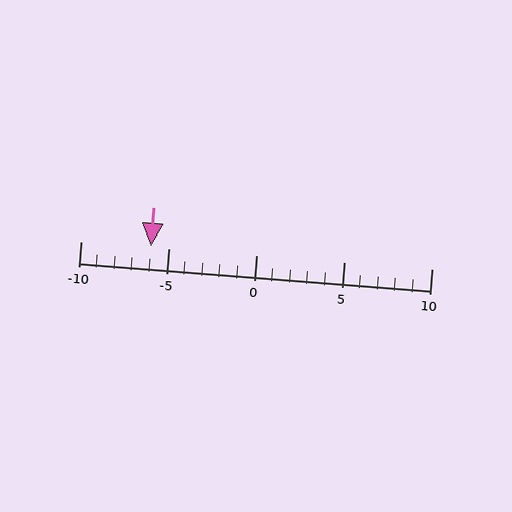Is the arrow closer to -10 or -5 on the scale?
The arrow is closer to -5.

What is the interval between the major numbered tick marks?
The major tick marks are spaced 5 units apart.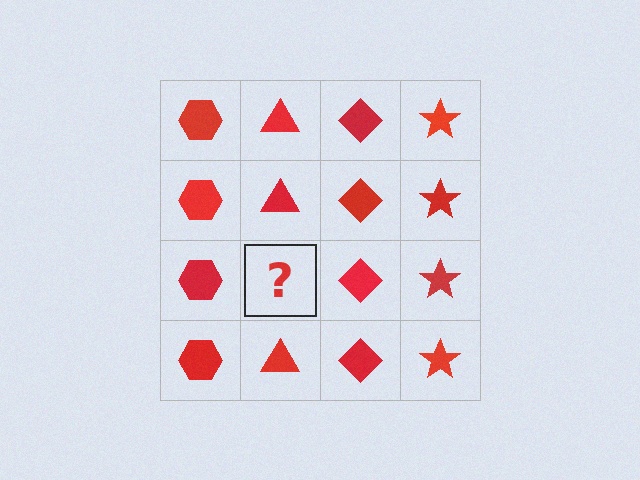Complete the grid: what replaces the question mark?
The question mark should be replaced with a red triangle.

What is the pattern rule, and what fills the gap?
The rule is that each column has a consistent shape. The gap should be filled with a red triangle.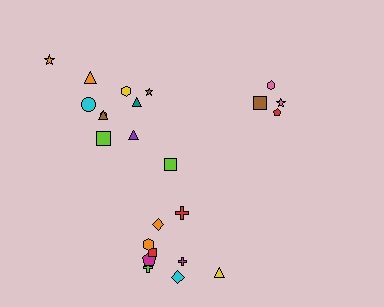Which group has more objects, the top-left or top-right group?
The top-left group.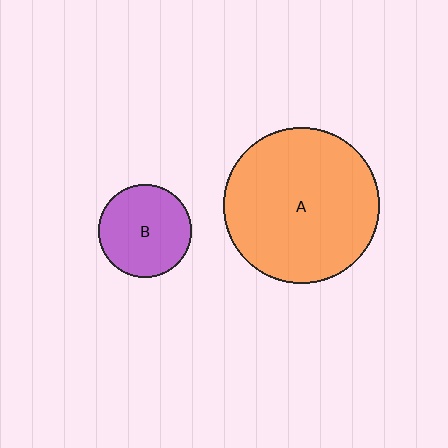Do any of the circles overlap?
No, none of the circles overlap.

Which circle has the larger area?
Circle A (orange).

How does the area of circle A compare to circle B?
Approximately 2.8 times.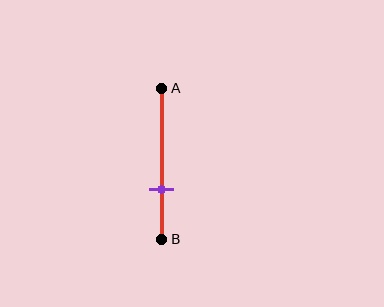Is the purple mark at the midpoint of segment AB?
No, the mark is at about 65% from A, not at the 50% midpoint.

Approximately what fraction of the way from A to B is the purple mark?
The purple mark is approximately 65% of the way from A to B.